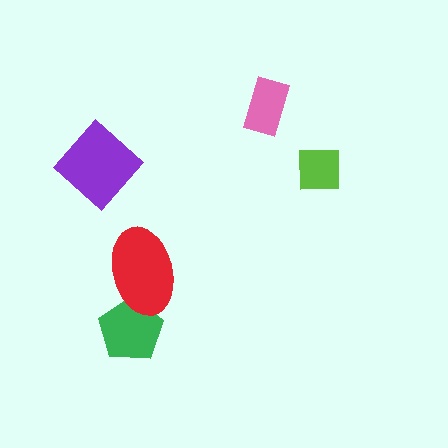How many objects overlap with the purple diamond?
0 objects overlap with the purple diamond.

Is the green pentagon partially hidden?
Yes, it is partially covered by another shape.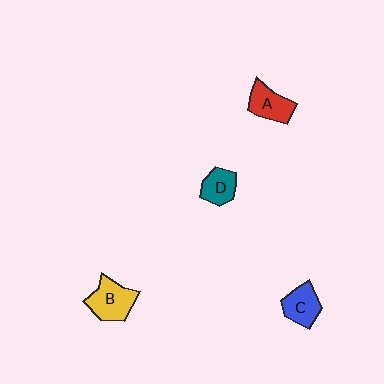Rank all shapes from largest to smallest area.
From largest to smallest: B (yellow), A (red), C (blue), D (teal).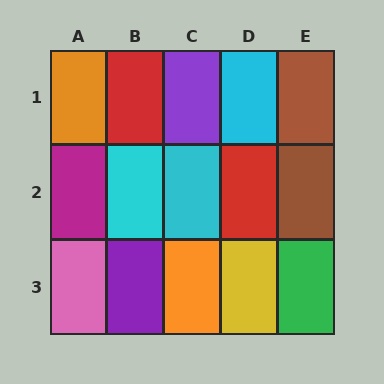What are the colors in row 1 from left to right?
Orange, red, purple, cyan, brown.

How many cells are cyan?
3 cells are cyan.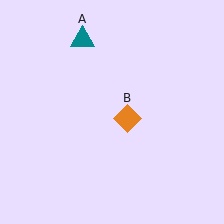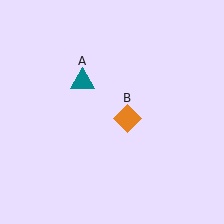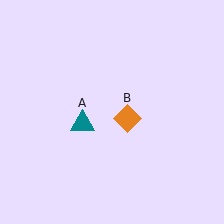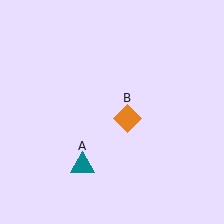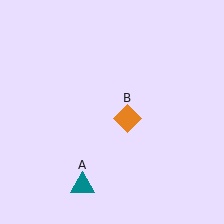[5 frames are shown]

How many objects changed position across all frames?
1 object changed position: teal triangle (object A).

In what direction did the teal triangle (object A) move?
The teal triangle (object A) moved down.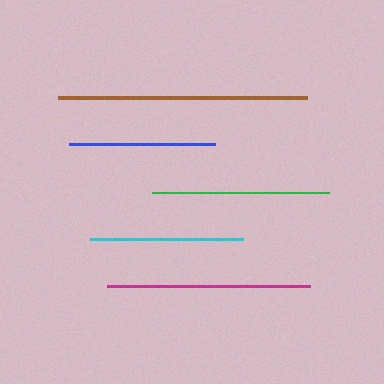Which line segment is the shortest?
The blue line is the shortest at approximately 145 pixels.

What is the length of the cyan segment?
The cyan segment is approximately 153 pixels long.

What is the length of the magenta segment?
The magenta segment is approximately 202 pixels long.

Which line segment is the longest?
The brown line is the longest at approximately 249 pixels.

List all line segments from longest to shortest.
From longest to shortest: brown, magenta, green, cyan, blue.